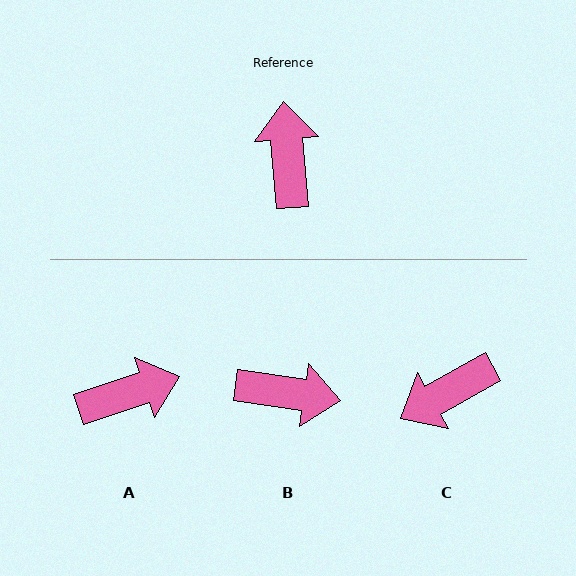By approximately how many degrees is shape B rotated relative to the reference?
Approximately 103 degrees clockwise.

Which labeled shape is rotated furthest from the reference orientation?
C, about 115 degrees away.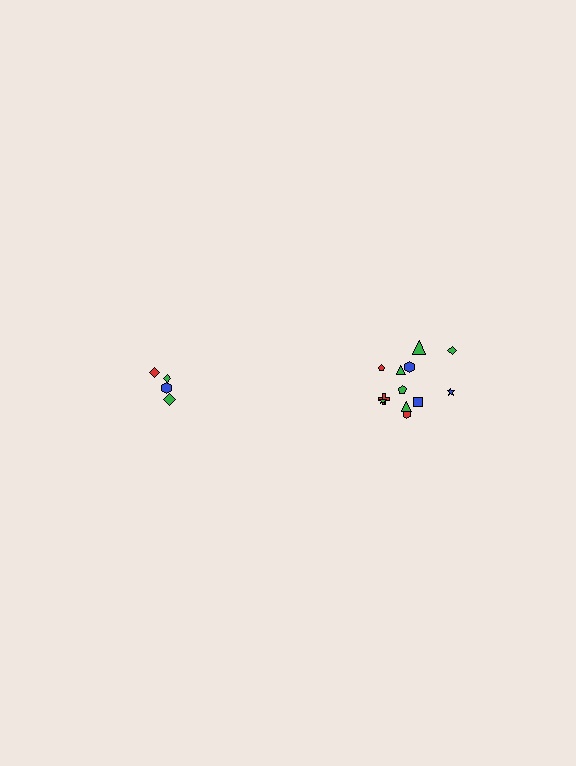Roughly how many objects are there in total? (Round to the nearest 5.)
Roughly 15 objects in total.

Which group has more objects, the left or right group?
The right group.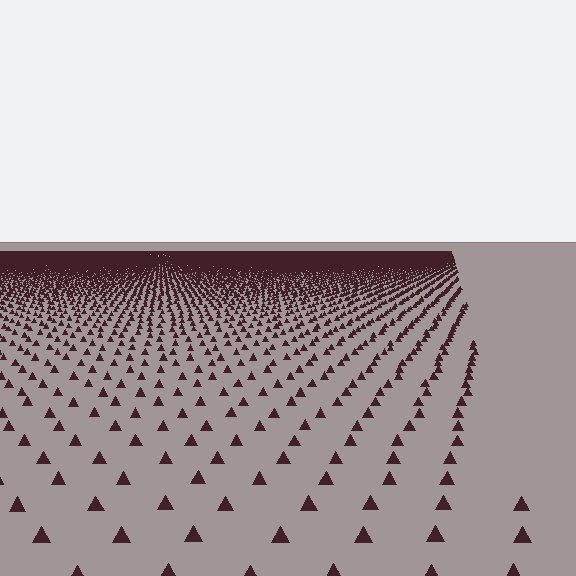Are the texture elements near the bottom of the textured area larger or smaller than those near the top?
Larger. Near the bottom, elements are closer to the viewer and appear at a bigger on-screen size.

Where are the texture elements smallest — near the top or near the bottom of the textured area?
Near the top.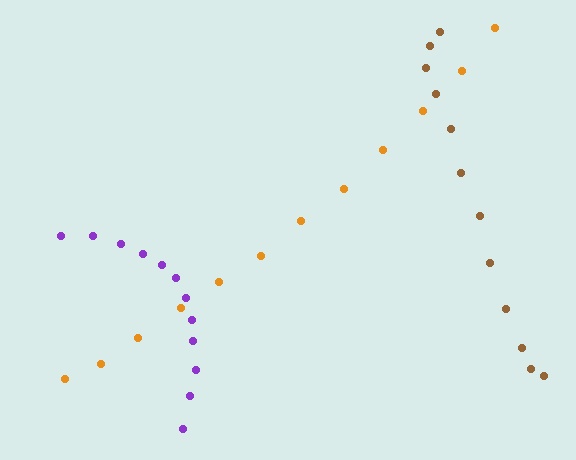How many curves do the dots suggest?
There are 3 distinct paths.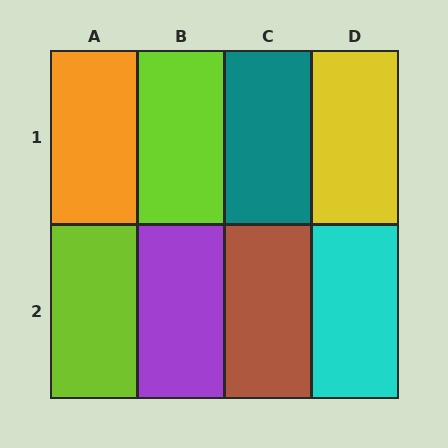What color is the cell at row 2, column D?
Cyan.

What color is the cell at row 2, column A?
Lime.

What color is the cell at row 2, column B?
Purple.